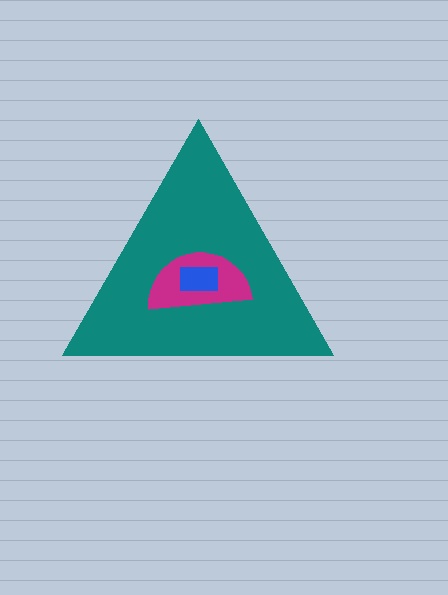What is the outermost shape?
The teal triangle.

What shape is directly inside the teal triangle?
The magenta semicircle.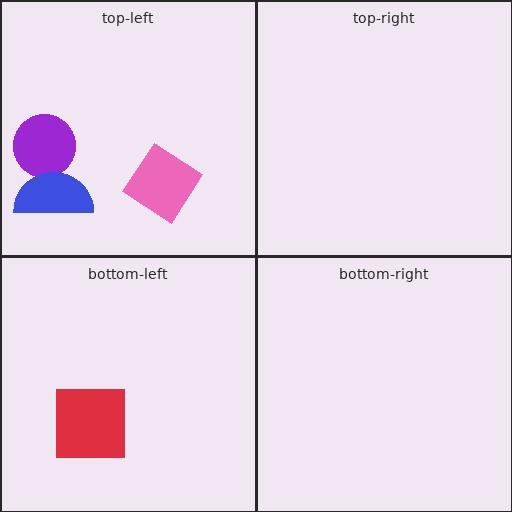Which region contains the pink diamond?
The top-left region.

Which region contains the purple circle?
The top-left region.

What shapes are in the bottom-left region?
The red square.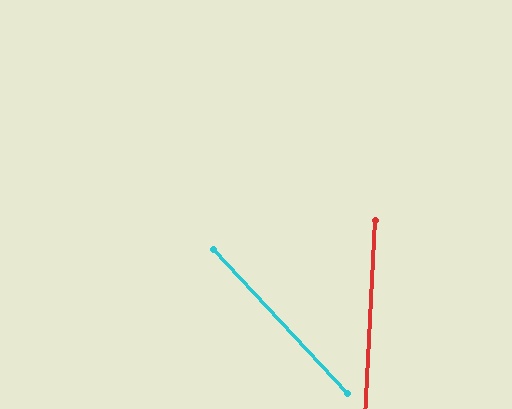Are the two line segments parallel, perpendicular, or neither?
Neither parallel nor perpendicular — they differ by about 46°.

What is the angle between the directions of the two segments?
Approximately 46 degrees.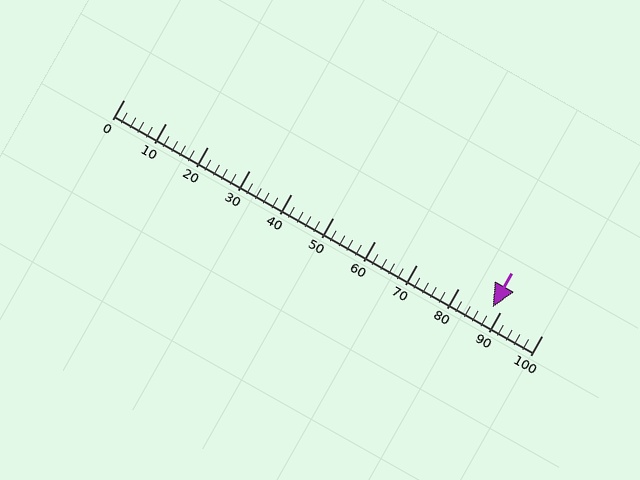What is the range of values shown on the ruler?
The ruler shows values from 0 to 100.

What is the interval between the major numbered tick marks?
The major tick marks are spaced 10 units apart.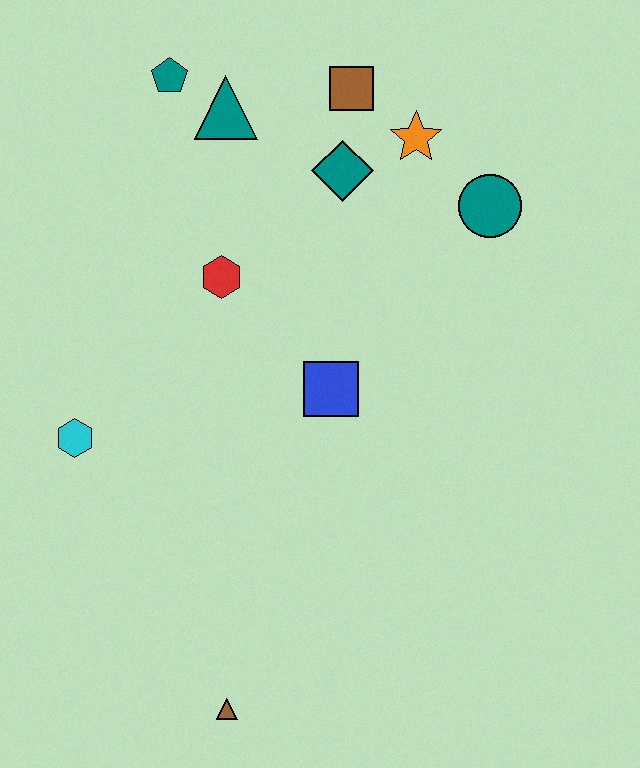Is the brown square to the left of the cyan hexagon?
No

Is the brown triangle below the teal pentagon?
Yes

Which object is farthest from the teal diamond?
The brown triangle is farthest from the teal diamond.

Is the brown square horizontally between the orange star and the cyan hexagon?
Yes